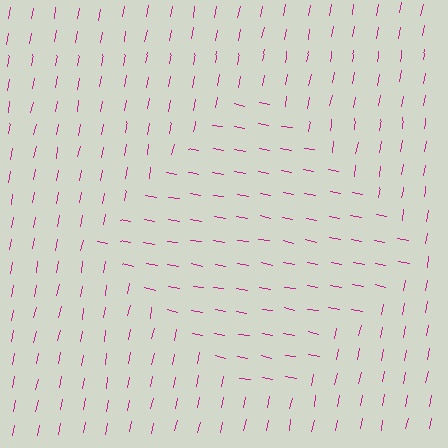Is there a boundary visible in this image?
Yes, there is a texture boundary formed by a change in line orientation.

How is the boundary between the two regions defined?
The boundary is defined purely by a change in line orientation (approximately 90 degrees difference). All lines are the same color and thickness.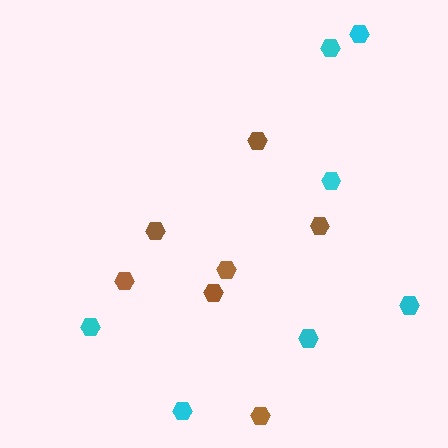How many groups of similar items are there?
There are 2 groups: one group of cyan hexagons (7) and one group of brown hexagons (7).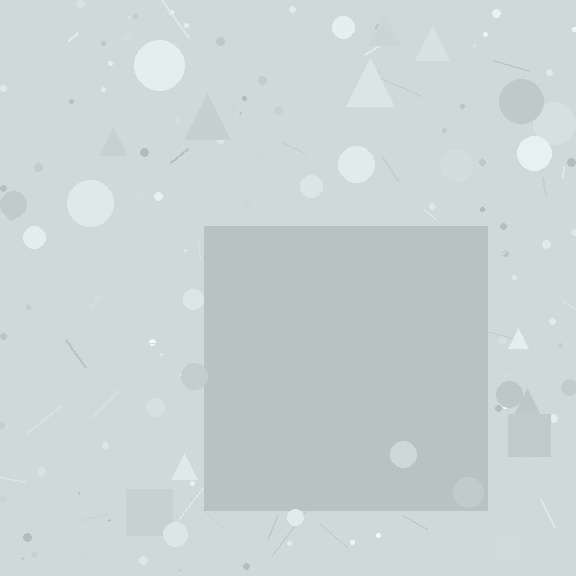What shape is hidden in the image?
A square is hidden in the image.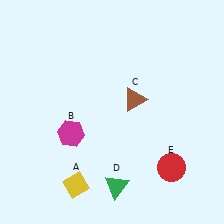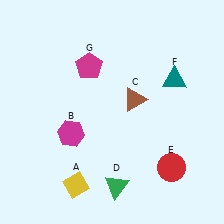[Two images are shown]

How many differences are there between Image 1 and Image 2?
There are 2 differences between the two images.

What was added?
A teal triangle (F), a magenta pentagon (G) were added in Image 2.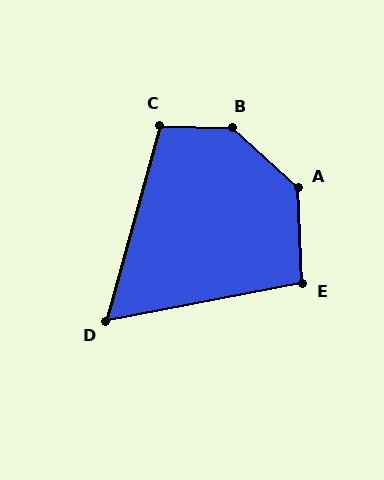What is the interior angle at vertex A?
Approximately 134 degrees (obtuse).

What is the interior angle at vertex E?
Approximately 98 degrees (obtuse).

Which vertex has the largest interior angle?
B, at approximately 140 degrees.